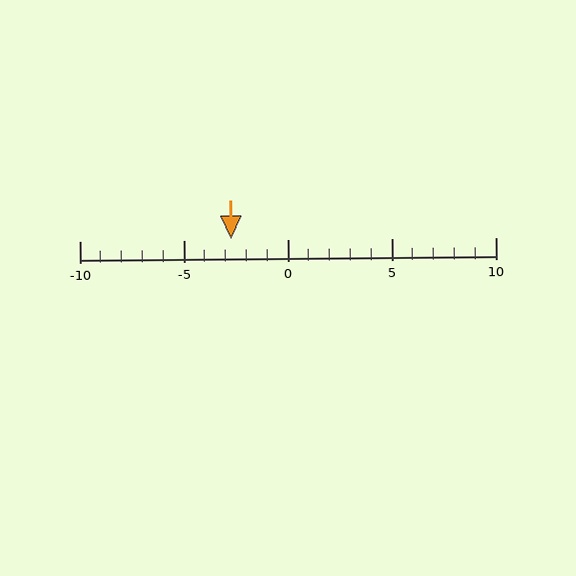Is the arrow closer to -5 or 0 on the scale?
The arrow is closer to -5.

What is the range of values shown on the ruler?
The ruler shows values from -10 to 10.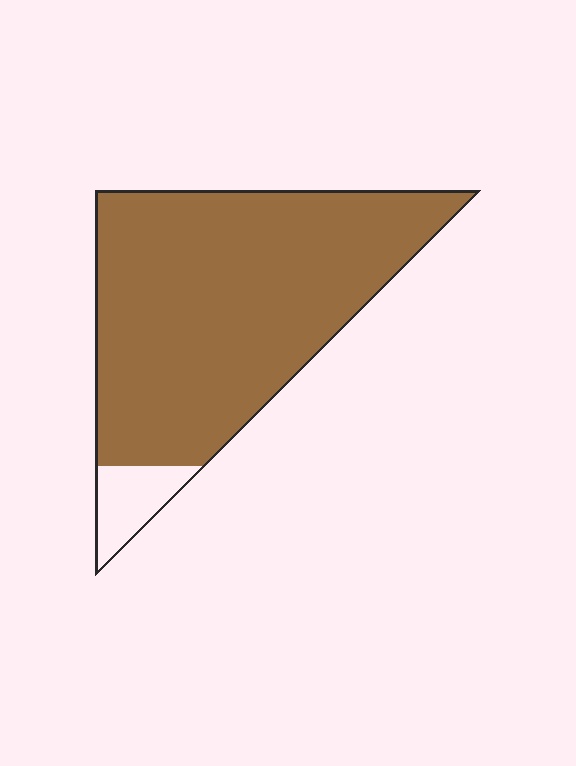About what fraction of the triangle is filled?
About nine tenths (9/10).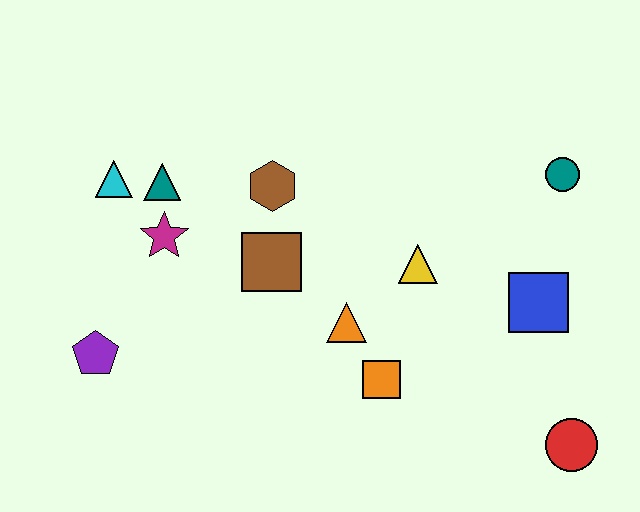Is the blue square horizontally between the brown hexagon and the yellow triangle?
No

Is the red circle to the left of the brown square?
No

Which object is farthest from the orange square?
The cyan triangle is farthest from the orange square.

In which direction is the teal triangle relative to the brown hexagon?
The teal triangle is to the left of the brown hexagon.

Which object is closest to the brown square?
The brown hexagon is closest to the brown square.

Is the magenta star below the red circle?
No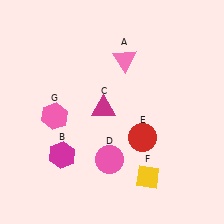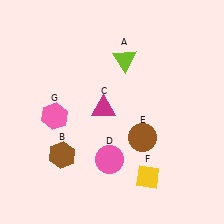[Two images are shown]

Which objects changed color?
A changed from pink to lime. B changed from magenta to brown. E changed from red to brown.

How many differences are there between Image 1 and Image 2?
There are 3 differences between the two images.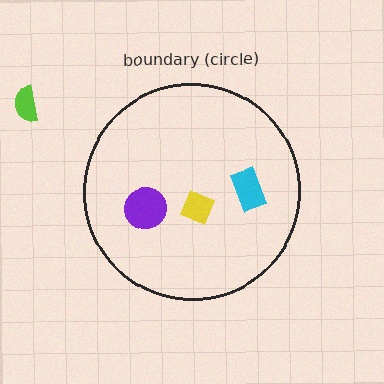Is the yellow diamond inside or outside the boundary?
Inside.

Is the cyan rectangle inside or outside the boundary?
Inside.